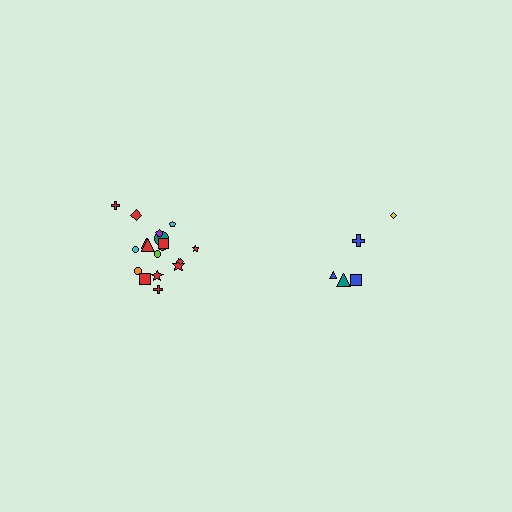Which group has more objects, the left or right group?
The left group.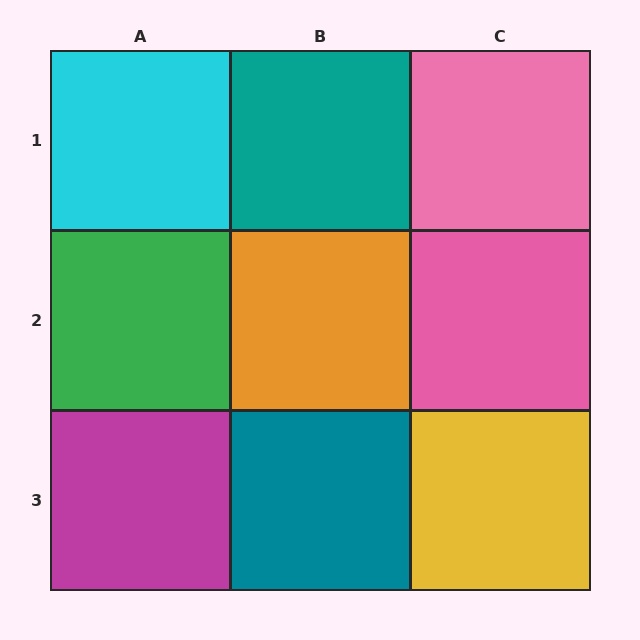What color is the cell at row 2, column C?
Pink.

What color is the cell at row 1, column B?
Teal.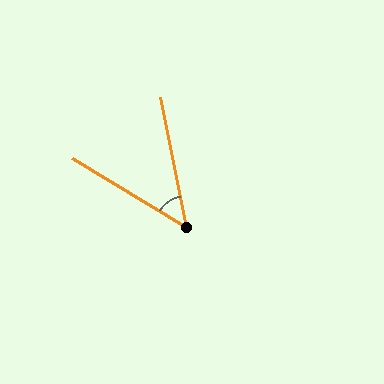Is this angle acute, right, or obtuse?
It is acute.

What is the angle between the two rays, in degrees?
Approximately 48 degrees.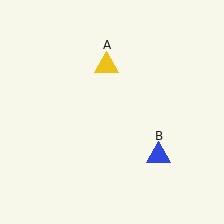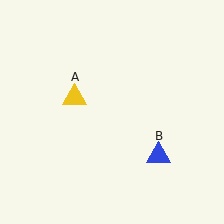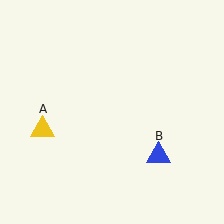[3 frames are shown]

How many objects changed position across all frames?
1 object changed position: yellow triangle (object A).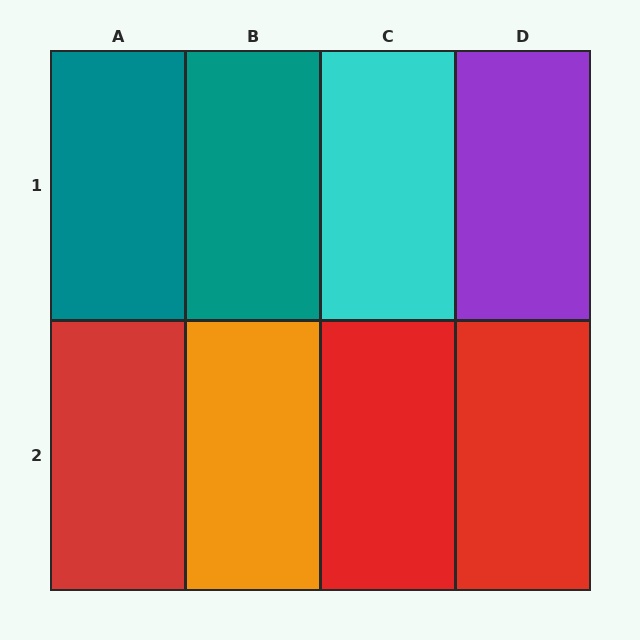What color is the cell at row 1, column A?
Teal.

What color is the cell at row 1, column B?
Teal.